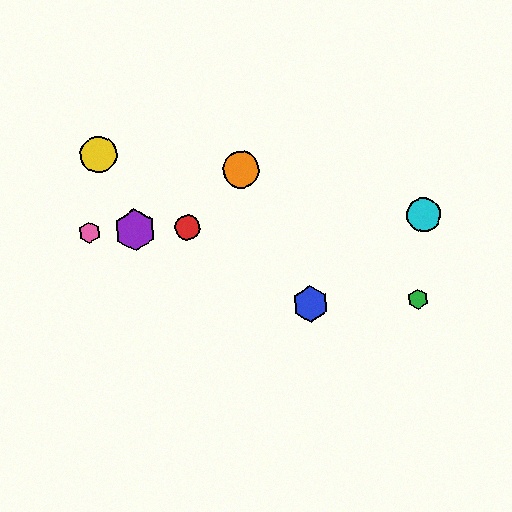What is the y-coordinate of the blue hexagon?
The blue hexagon is at y≈304.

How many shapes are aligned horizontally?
4 shapes (the red circle, the purple hexagon, the cyan circle, the pink hexagon) are aligned horizontally.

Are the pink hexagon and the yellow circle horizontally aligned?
No, the pink hexagon is at y≈232 and the yellow circle is at y≈155.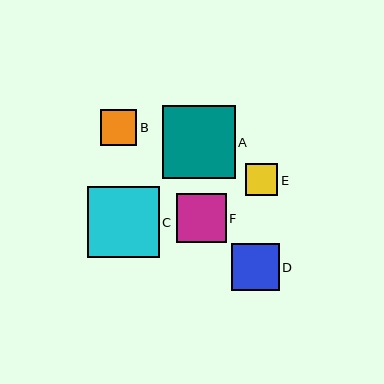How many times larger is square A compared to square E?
Square A is approximately 2.3 times the size of square E.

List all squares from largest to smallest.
From largest to smallest: A, C, F, D, B, E.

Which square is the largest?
Square A is the largest with a size of approximately 73 pixels.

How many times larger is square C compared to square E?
Square C is approximately 2.2 times the size of square E.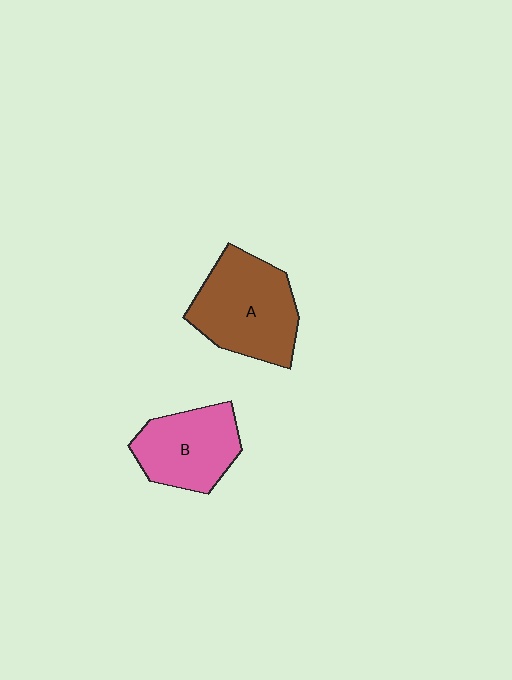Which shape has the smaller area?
Shape B (pink).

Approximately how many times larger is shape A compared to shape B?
Approximately 1.3 times.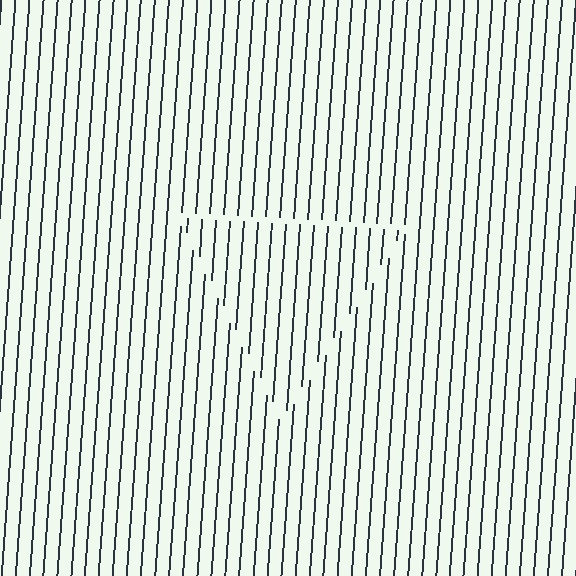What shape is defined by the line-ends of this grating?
An illusory triangle. The interior of the shape contains the same grating, shifted by half a period — the contour is defined by the phase discontinuity where line-ends from the inner and outer gratings abut.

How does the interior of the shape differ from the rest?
The interior of the shape contains the same grating, shifted by half a period — the contour is defined by the phase discontinuity where line-ends from the inner and outer gratings abut.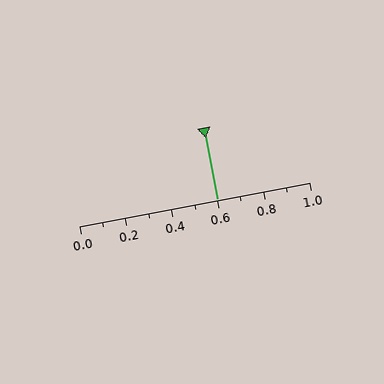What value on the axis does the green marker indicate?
The marker indicates approximately 0.6.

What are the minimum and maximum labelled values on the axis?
The axis runs from 0.0 to 1.0.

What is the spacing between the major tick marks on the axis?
The major ticks are spaced 0.2 apart.